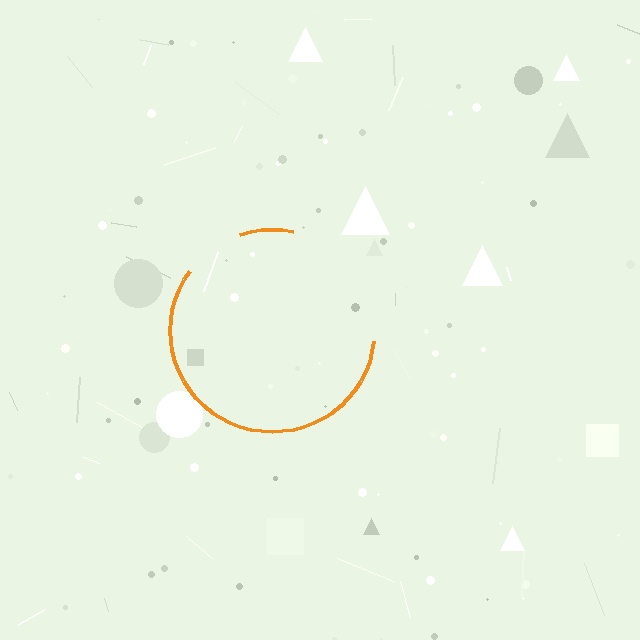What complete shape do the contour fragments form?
The contour fragments form a circle.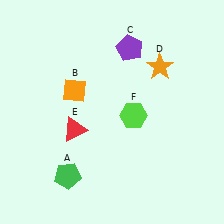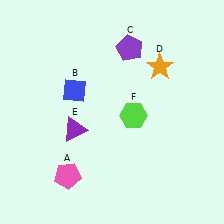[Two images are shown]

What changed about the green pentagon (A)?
In Image 1, A is green. In Image 2, it changed to pink.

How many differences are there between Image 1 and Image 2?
There are 3 differences between the two images.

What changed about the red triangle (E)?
In Image 1, E is red. In Image 2, it changed to purple.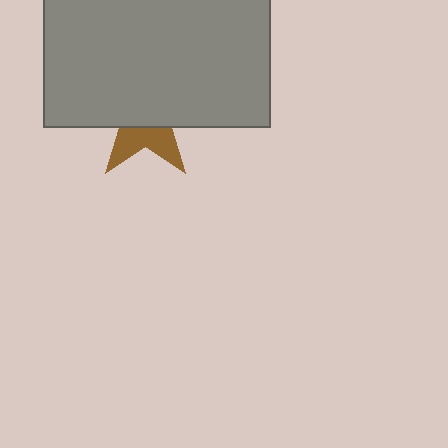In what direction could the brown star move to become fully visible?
The brown star could move down. That would shift it out from behind the gray rectangle entirely.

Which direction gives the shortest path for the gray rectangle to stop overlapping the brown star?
Moving up gives the shortest separation.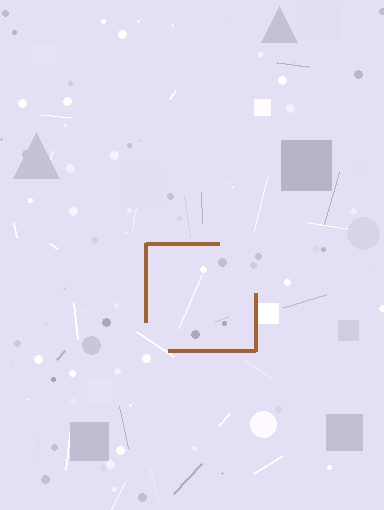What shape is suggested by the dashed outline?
The dashed outline suggests a square.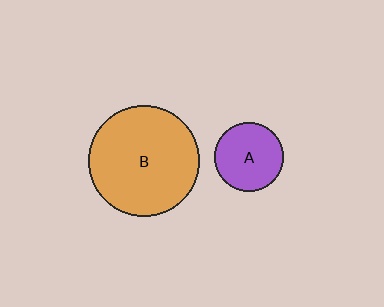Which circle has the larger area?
Circle B (orange).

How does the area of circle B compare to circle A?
Approximately 2.6 times.